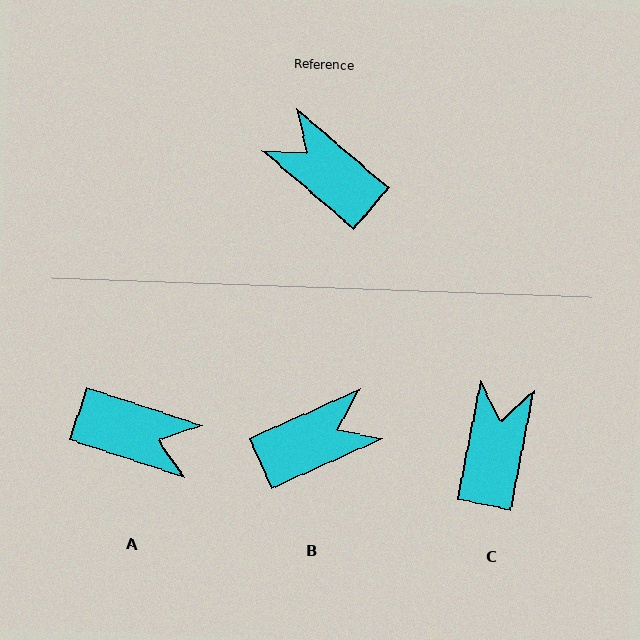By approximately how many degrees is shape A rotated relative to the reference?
Approximately 158 degrees clockwise.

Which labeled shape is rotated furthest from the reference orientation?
A, about 158 degrees away.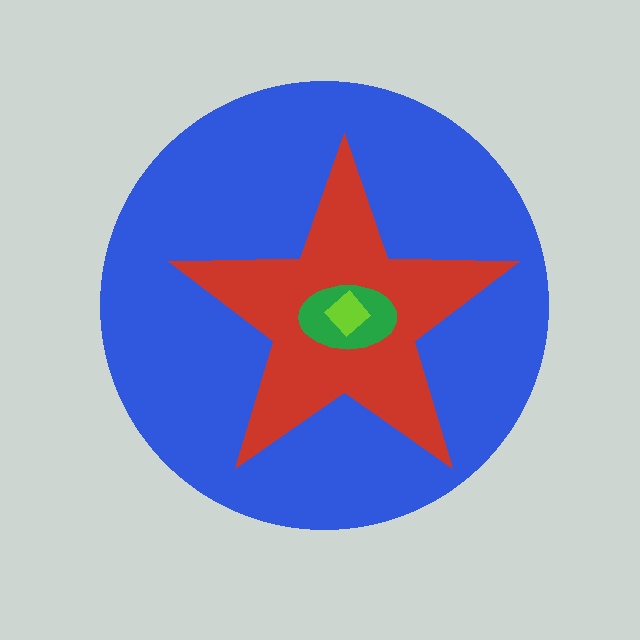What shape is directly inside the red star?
The green ellipse.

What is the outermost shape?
The blue circle.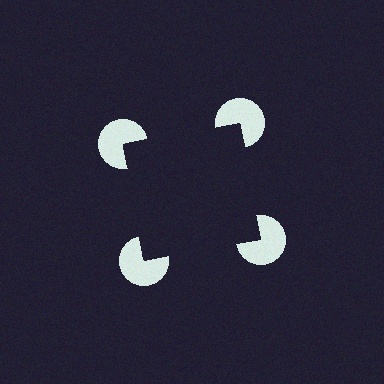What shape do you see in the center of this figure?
An illusory square — its edges are inferred from the aligned wedge cuts in the pac-man discs, not physically drawn.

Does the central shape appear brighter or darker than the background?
It typically appears slightly darker than the background, even though no actual brightness change is drawn.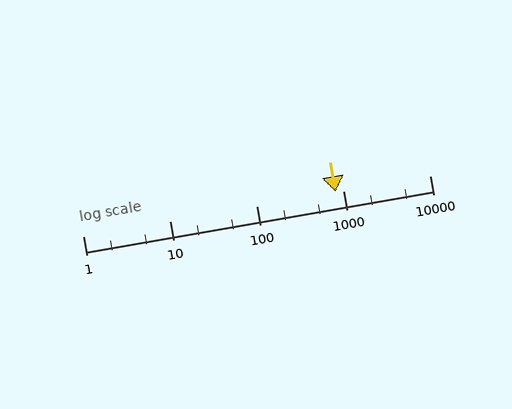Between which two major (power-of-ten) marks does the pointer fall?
The pointer is between 100 and 1000.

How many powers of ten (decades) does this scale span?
The scale spans 4 decades, from 1 to 10000.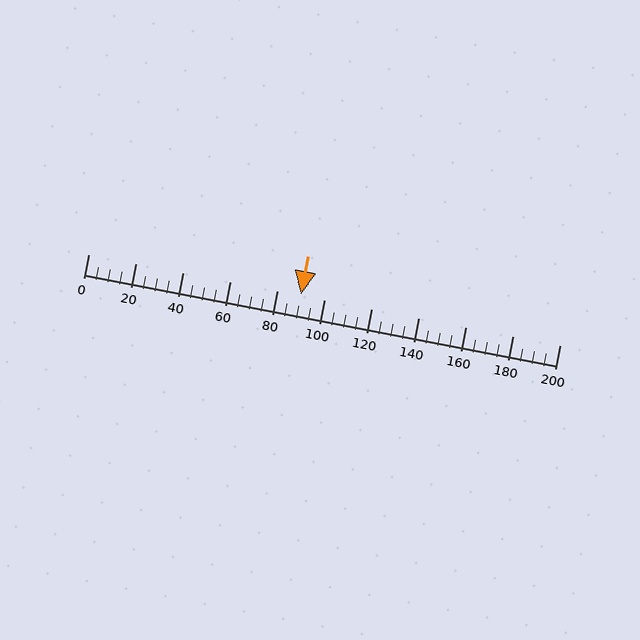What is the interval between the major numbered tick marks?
The major tick marks are spaced 20 units apart.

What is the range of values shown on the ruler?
The ruler shows values from 0 to 200.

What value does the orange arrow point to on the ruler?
The orange arrow points to approximately 90.